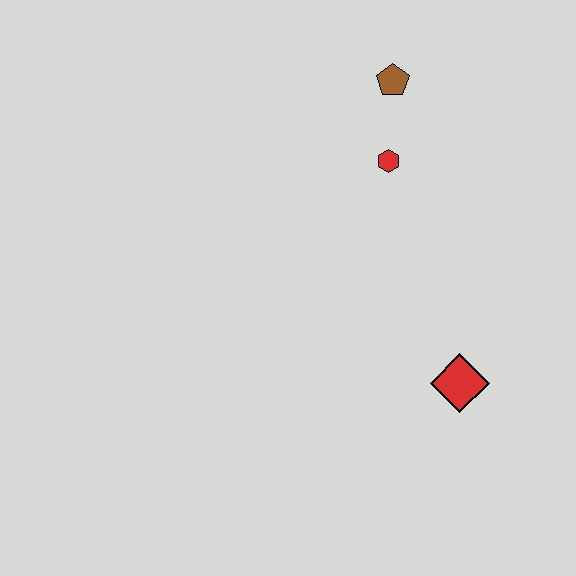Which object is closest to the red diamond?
The red hexagon is closest to the red diamond.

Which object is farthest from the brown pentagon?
The red diamond is farthest from the brown pentagon.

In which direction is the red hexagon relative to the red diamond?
The red hexagon is above the red diamond.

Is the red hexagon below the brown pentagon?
Yes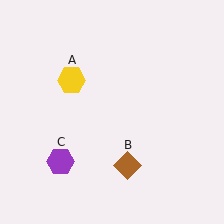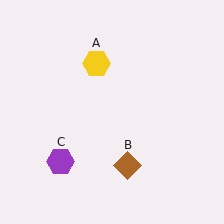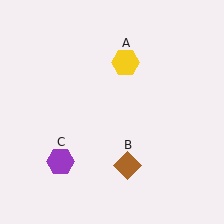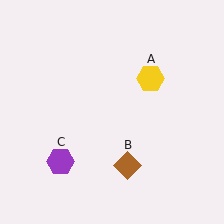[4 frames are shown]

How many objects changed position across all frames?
1 object changed position: yellow hexagon (object A).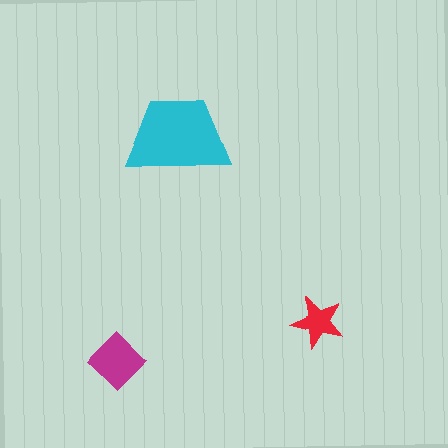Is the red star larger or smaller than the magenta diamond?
Smaller.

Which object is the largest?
The cyan trapezoid.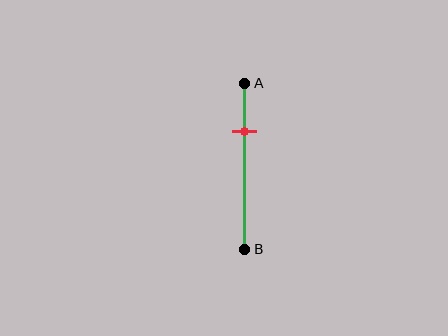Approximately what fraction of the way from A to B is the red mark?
The red mark is approximately 30% of the way from A to B.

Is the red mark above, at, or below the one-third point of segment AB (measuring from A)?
The red mark is above the one-third point of segment AB.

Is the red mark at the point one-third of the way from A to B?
No, the mark is at about 30% from A, not at the 33% one-third point.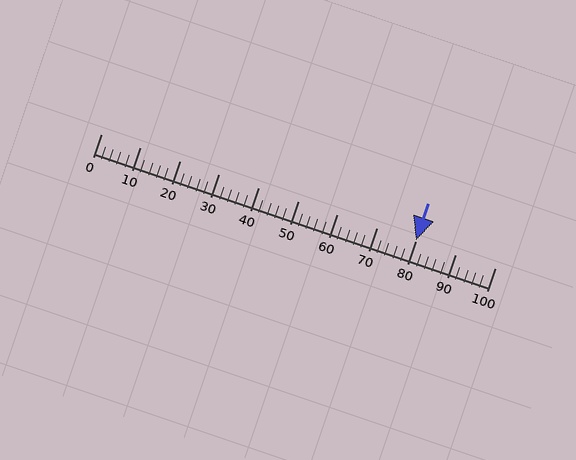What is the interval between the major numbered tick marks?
The major tick marks are spaced 10 units apart.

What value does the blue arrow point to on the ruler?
The blue arrow points to approximately 80.